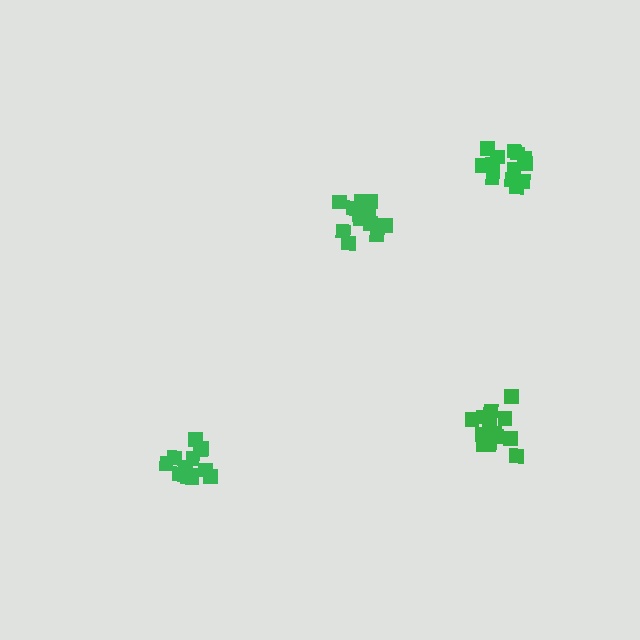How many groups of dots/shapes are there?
There are 4 groups.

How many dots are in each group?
Group 1: 16 dots, Group 2: 16 dots, Group 3: 13 dots, Group 4: 14 dots (59 total).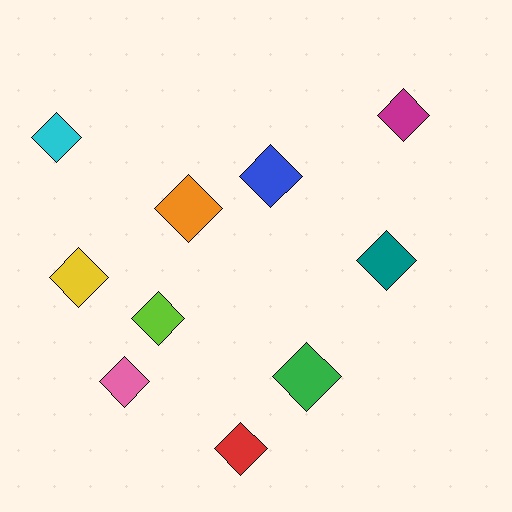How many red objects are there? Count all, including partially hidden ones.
There is 1 red object.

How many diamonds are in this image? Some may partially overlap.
There are 10 diamonds.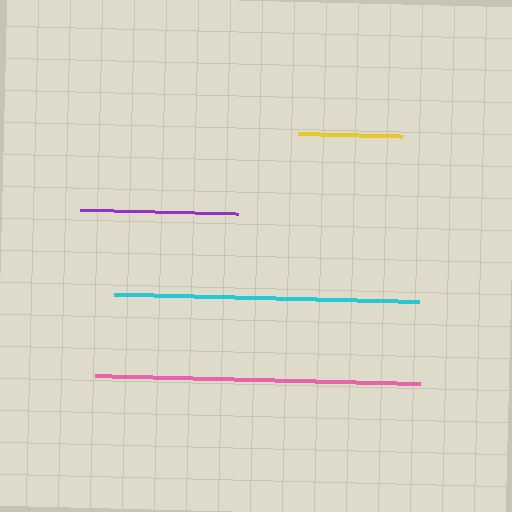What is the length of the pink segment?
The pink segment is approximately 326 pixels long.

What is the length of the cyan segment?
The cyan segment is approximately 305 pixels long.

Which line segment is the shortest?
The yellow line is the shortest at approximately 104 pixels.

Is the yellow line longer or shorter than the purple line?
The purple line is longer than the yellow line.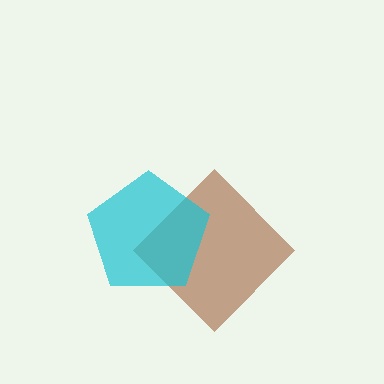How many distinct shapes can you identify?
There are 2 distinct shapes: a brown diamond, a cyan pentagon.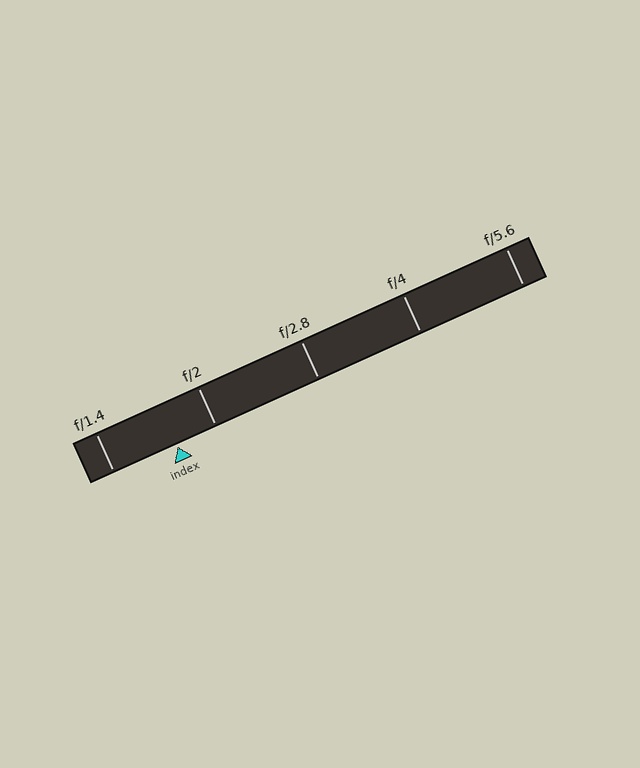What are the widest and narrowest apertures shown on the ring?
The widest aperture shown is f/1.4 and the narrowest is f/5.6.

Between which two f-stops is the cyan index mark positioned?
The index mark is between f/1.4 and f/2.